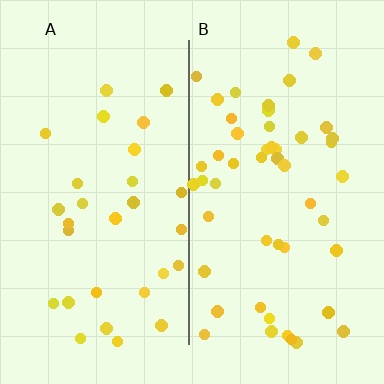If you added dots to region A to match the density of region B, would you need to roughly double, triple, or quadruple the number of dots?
Approximately double.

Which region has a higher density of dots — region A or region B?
B (the right).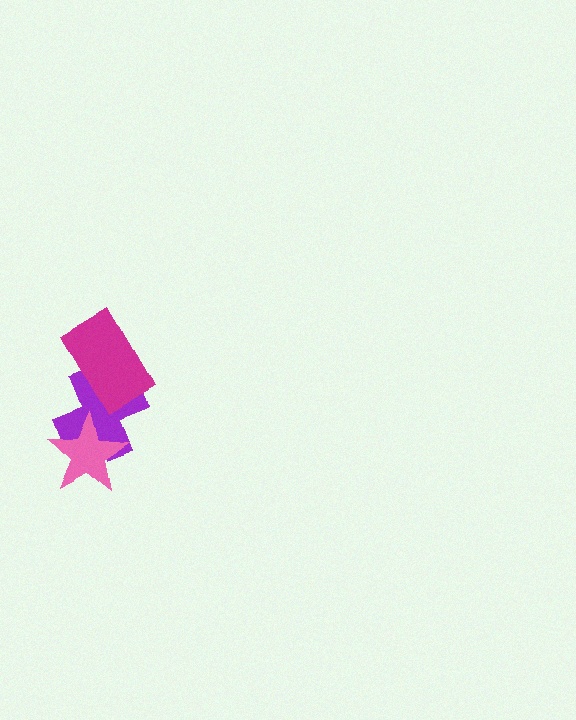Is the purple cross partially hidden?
Yes, it is partially covered by another shape.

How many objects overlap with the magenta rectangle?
1 object overlaps with the magenta rectangle.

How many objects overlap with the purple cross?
2 objects overlap with the purple cross.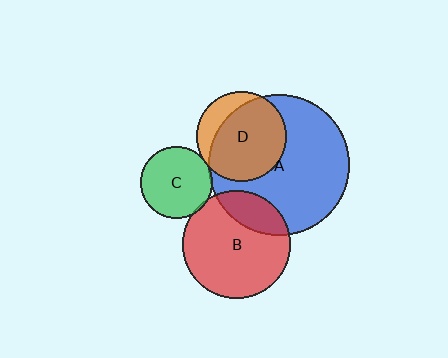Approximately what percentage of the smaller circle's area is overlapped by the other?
Approximately 20%.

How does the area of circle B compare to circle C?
Approximately 2.3 times.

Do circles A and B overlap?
Yes.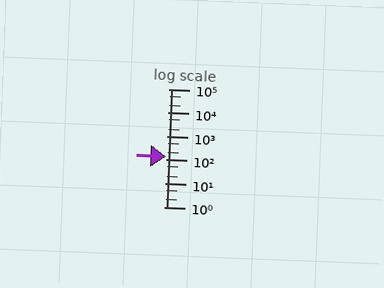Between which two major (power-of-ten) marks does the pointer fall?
The pointer is between 100 and 1000.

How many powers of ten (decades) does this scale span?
The scale spans 5 decades, from 1 to 100000.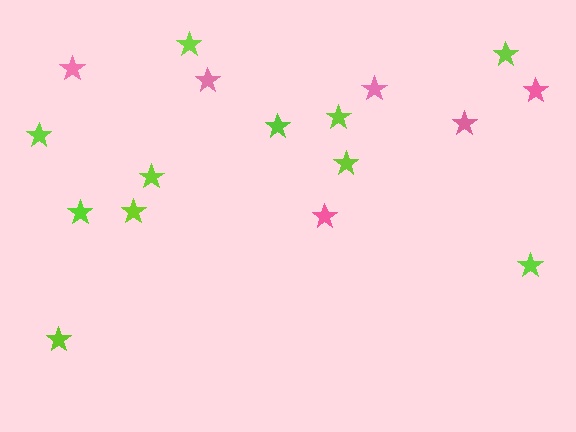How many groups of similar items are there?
There are 2 groups: one group of pink stars (6) and one group of lime stars (11).